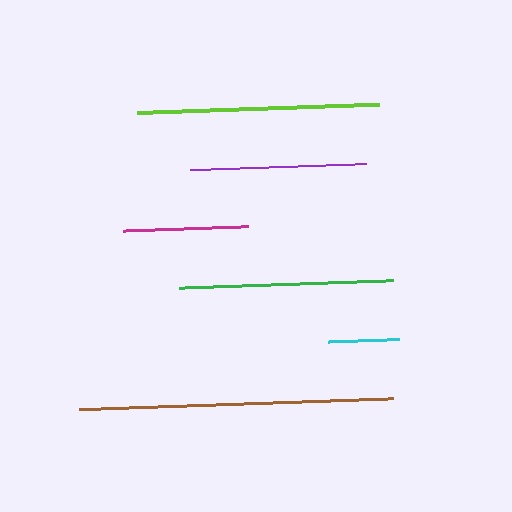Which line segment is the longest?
The brown line is the longest at approximately 314 pixels.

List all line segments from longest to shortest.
From longest to shortest: brown, lime, green, purple, magenta, cyan.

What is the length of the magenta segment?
The magenta segment is approximately 125 pixels long.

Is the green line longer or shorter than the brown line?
The brown line is longer than the green line.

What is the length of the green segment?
The green segment is approximately 214 pixels long.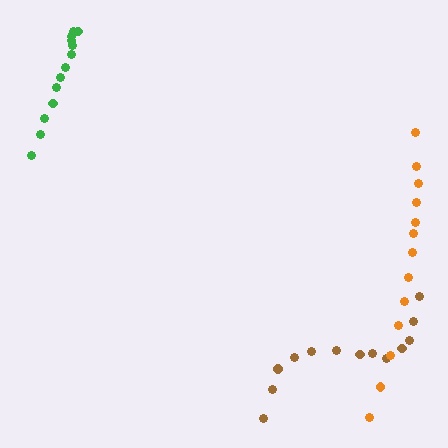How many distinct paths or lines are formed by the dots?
There are 3 distinct paths.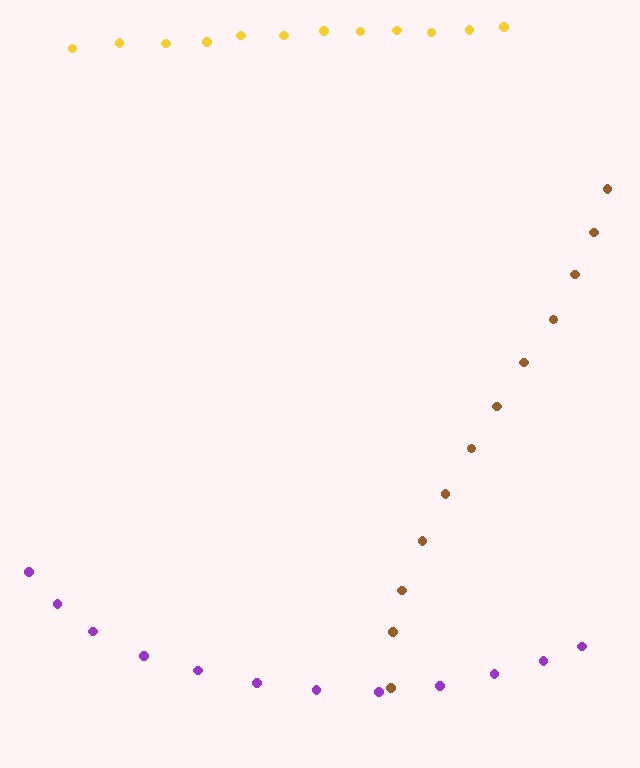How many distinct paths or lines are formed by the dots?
There are 3 distinct paths.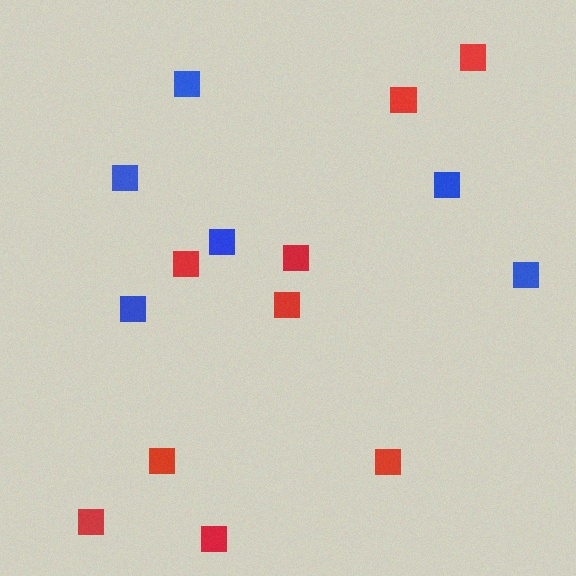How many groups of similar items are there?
There are 2 groups: one group of blue squares (6) and one group of red squares (9).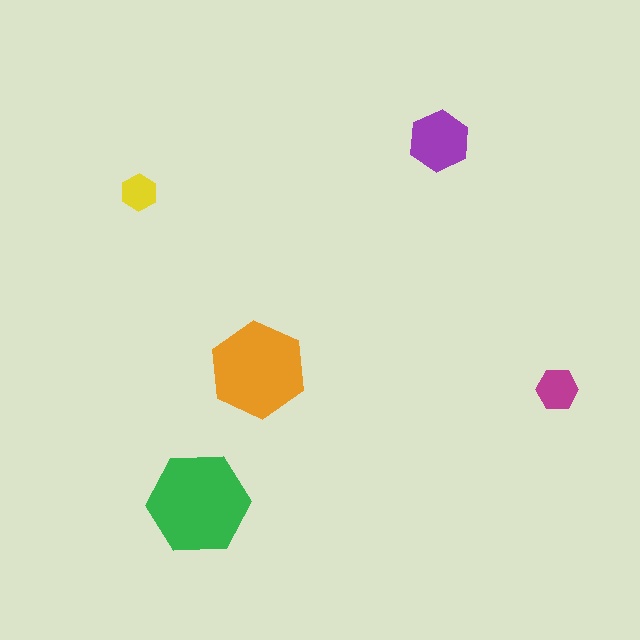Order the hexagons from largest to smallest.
the green one, the orange one, the purple one, the magenta one, the yellow one.